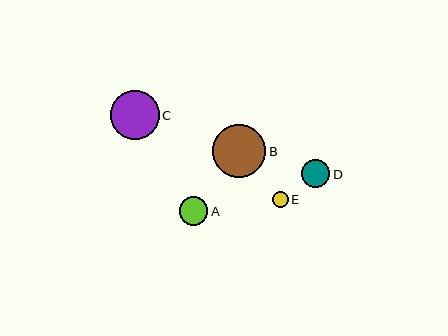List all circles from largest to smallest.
From largest to smallest: B, C, A, D, E.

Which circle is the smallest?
Circle E is the smallest with a size of approximately 15 pixels.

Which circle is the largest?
Circle B is the largest with a size of approximately 53 pixels.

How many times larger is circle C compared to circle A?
Circle C is approximately 1.7 times the size of circle A.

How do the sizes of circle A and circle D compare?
Circle A and circle D are approximately the same size.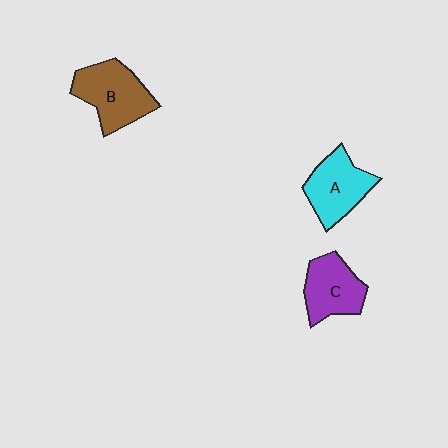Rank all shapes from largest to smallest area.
From largest to smallest: B (brown), A (cyan), C (purple).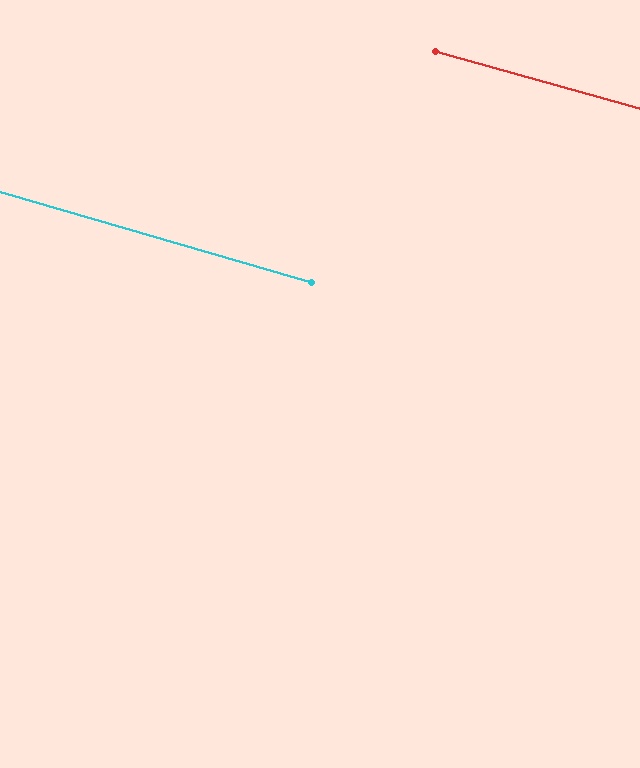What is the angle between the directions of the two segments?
Approximately 0 degrees.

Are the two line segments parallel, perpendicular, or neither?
Parallel — their directions differ by only 0.5°.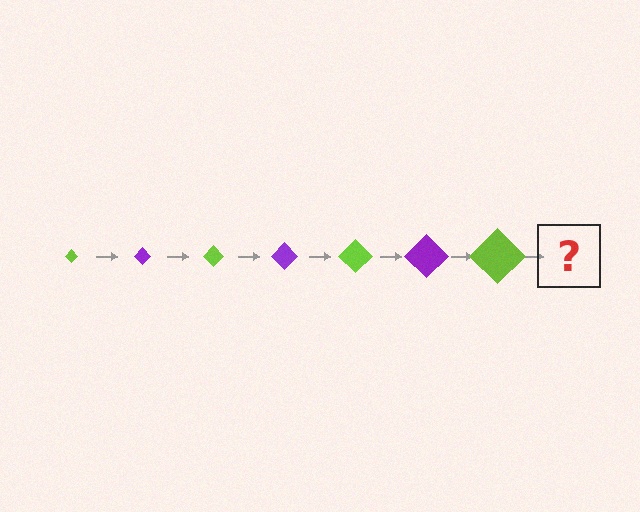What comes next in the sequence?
The next element should be a purple diamond, larger than the previous one.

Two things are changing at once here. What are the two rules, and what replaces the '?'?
The two rules are that the diamond grows larger each step and the color cycles through lime and purple. The '?' should be a purple diamond, larger than the previous one.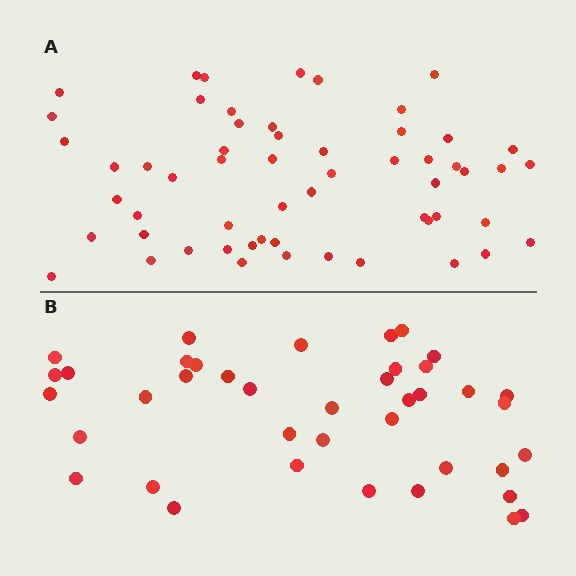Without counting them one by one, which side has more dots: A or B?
Region A (the top region) has more dots.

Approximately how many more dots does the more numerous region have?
Region A has approximately 15 more dots than region B.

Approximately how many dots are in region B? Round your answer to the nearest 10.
About 40 dots.